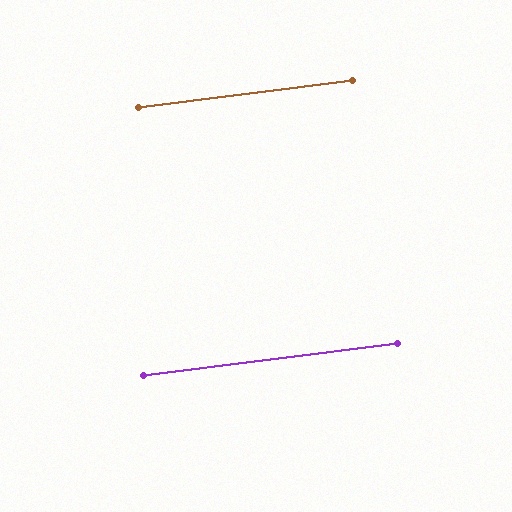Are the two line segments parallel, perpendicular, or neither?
Parallel — their directions differ by only 0.1°.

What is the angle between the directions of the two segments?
Approximately 0 degrees.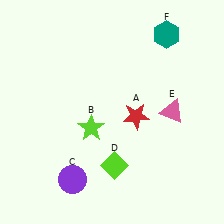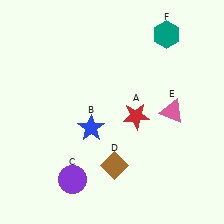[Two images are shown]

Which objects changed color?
B changed from lime to blue. D changed from lime to brown.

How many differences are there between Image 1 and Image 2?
There are 2 differences between the two images.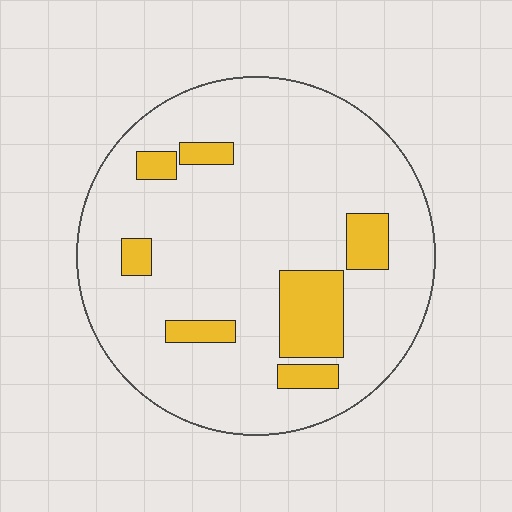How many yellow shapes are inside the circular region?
7.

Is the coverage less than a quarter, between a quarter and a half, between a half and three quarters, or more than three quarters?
Less than a quarter.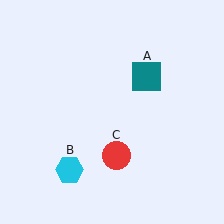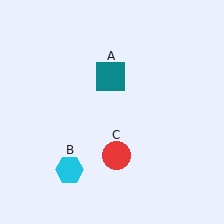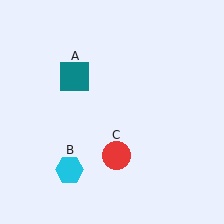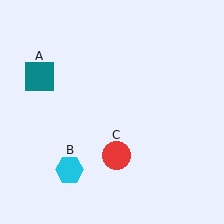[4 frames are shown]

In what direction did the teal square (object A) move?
The teal square (object A) moved left.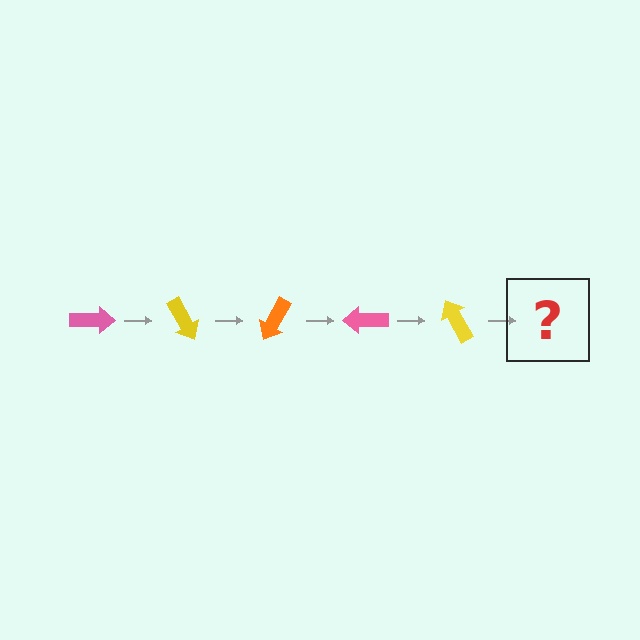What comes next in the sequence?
The next element should be an orange arrow, rotated 300 degrees from the start.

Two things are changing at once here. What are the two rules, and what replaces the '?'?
The two rules are that it rotates 60 degrees each step and the color cycles through pink, yellow, and orange. The '?' should be an orange arrow, rotated 300 degrees from the start.